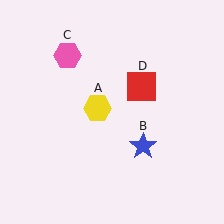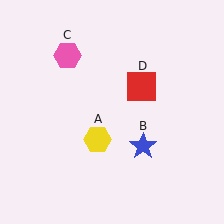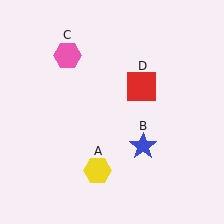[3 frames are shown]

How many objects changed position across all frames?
1 object changed position: yellow hexagon (object A).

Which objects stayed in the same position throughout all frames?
Blue star (object B) and pink hexagon (object C) and red square (object D) remained stationary.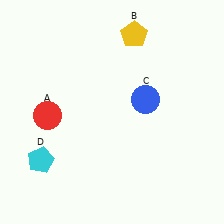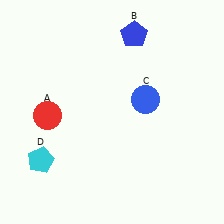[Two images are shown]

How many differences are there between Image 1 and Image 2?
There is 1 difference between the two images.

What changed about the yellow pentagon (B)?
In Image 1, B is yellow. In Image 2, it changed to blue.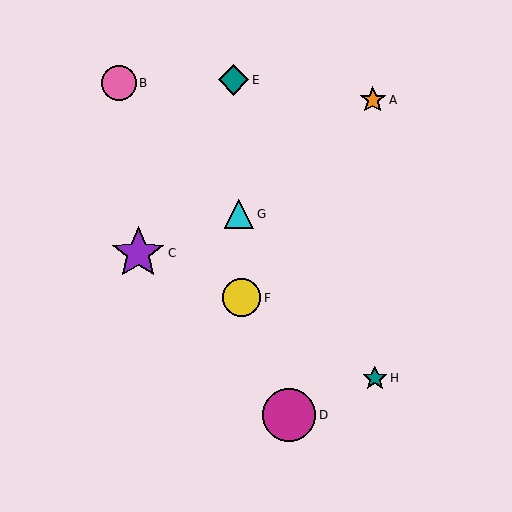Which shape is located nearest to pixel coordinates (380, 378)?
The teal star (labeled H) at (375, 378) is nearest to that location.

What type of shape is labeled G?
Shape G is a cyan triangle.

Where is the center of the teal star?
The center of the teal star is at (375, 378).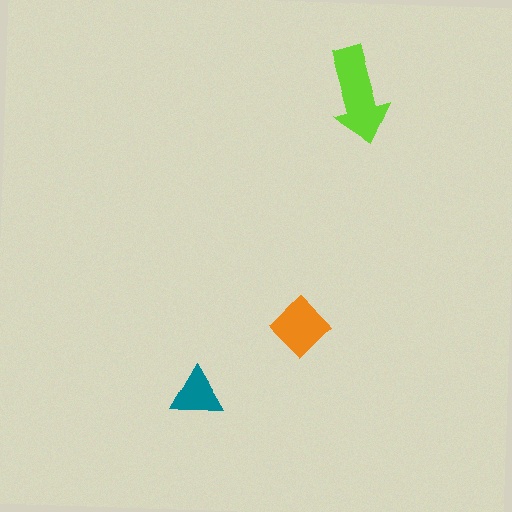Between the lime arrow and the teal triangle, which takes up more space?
The lime arrow.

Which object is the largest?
The lime arrow.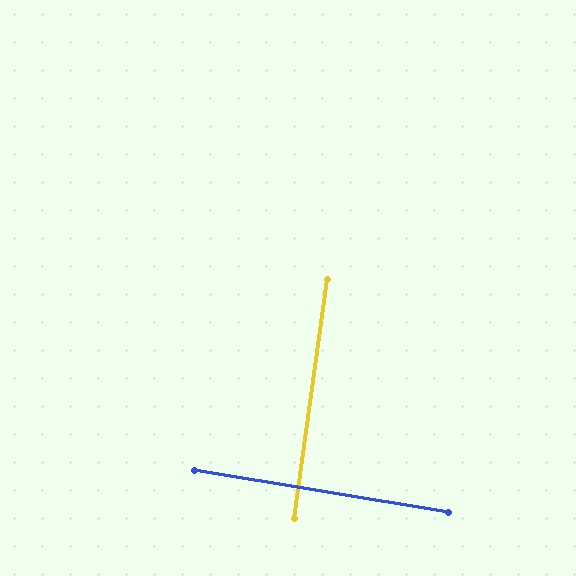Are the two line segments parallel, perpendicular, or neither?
Perpendicular — they meet at approximately 88°.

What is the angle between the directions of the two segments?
Approximately 88 degrees.